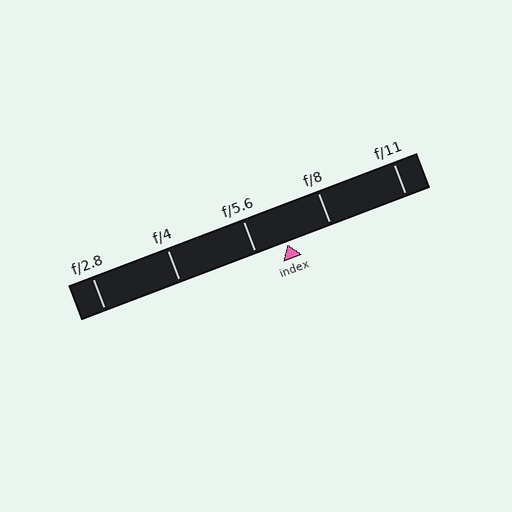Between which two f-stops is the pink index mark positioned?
The index mark is between f/5.6 and f/8.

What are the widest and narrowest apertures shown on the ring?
The widest aperture shown is f/2.8 and the narrowest is f/11.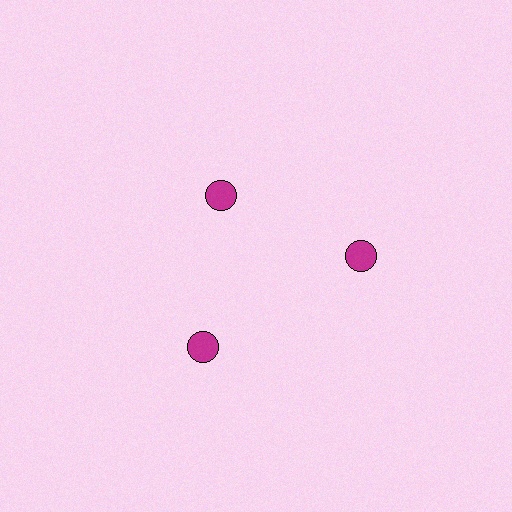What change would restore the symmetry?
The symmetry would be restored by moving it outward, back onto the ring so that all 3 circles sit at equal angles and equal distance from the center.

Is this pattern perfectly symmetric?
No. The 3 magenta circles are arranged in a ring, but one element near the 11 o'clock position is pulled inward toward the center, breaking the 3-fold rotational symmetry.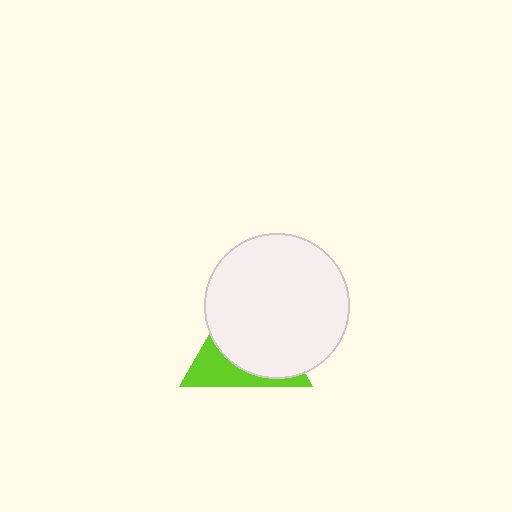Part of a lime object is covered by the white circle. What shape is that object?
It is a triangle.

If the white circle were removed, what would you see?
You would see the complete lime triangle.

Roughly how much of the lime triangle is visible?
A small part of it is visible (roughly 33%).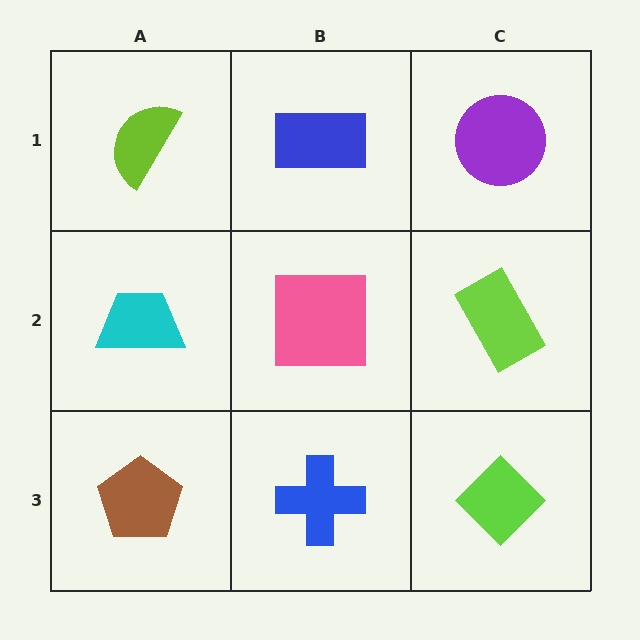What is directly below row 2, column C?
A lime diamond.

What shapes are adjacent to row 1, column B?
A pink square (row 2, column B), a lime semicircle (row 1, column A), a purple circle (row 1, column C).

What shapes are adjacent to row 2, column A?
A lime semicircle (row 1, column A), a brown pentagon (row 3, column A), a pink square (row 2, column B).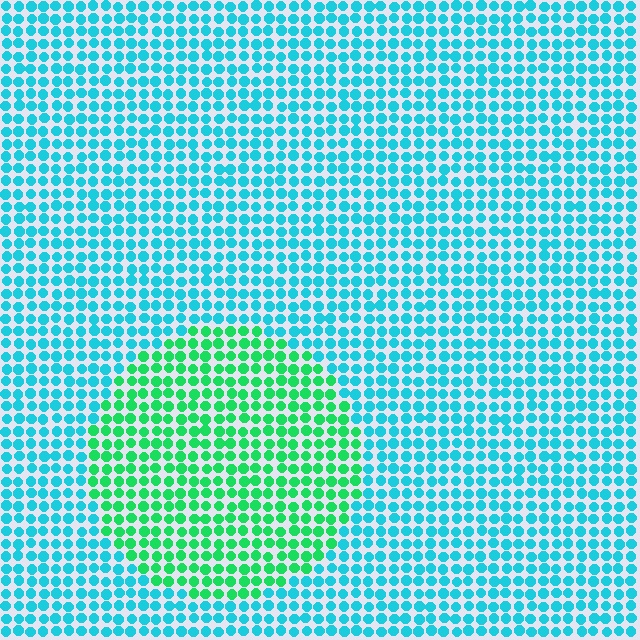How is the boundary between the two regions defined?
The boundary is defined purely by a slight shift in hue (about 45 degrees). Spacing, size, and orientation are identical on both sides.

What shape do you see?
I see a circle.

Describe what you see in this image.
The image is filled with small cyan elements in a uniform arrangement. A circle-shaped region is visible where the elements are tinted to a slightly different hue, forming a subtle color boundary.